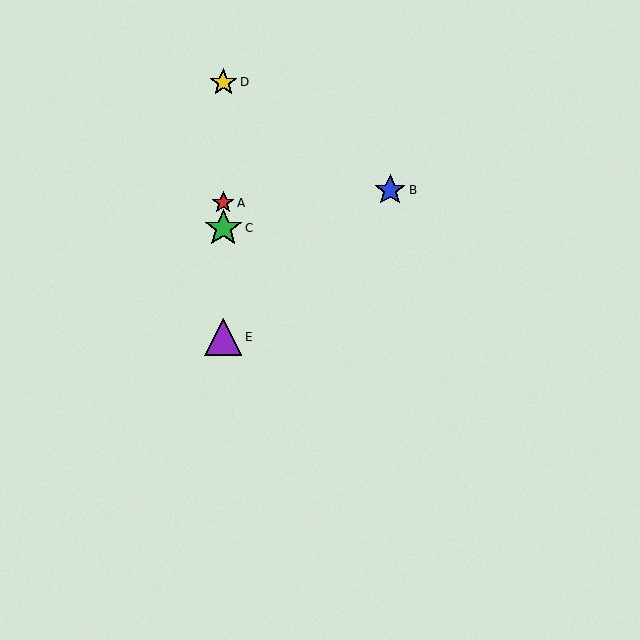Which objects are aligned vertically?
Objects A, C, D, E are aligned vertically.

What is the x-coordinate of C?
Object C is at x≈223.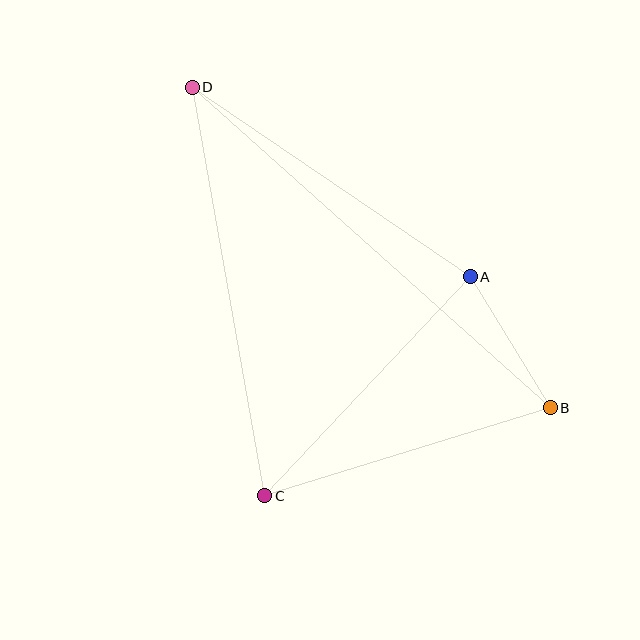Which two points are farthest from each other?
Points B and D are farthest from each other.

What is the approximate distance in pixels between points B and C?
The distance between B and C is approximately 299 pixels.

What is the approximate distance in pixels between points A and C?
The distance between A and C is approximately 300 pixels.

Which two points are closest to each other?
Points A and B are closest to each other.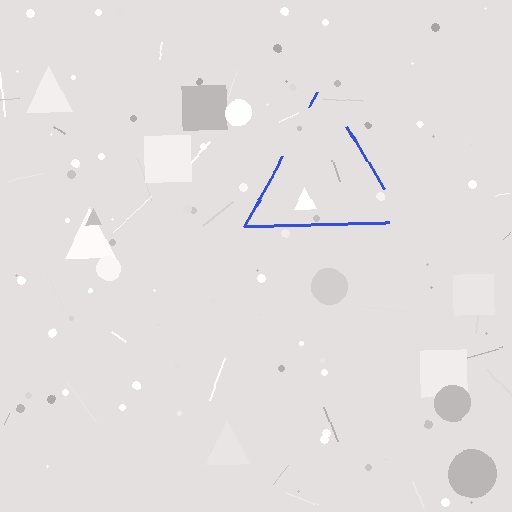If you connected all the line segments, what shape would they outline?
They would outline a triangle.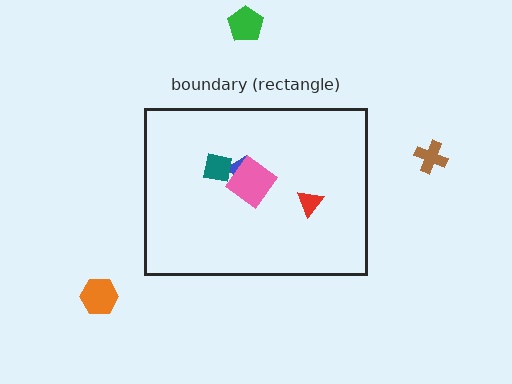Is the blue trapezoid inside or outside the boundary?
Inside.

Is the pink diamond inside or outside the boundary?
Inside.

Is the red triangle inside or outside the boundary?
Inside.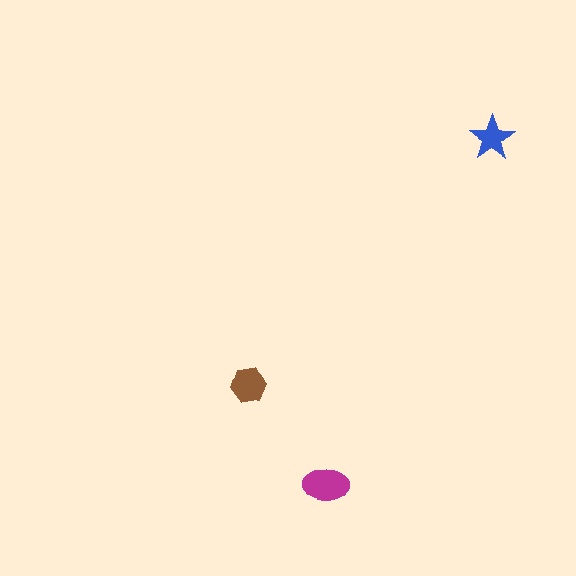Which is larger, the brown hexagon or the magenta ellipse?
The magenta ellipse.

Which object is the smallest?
The blue star.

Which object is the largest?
The magenta ellipse.